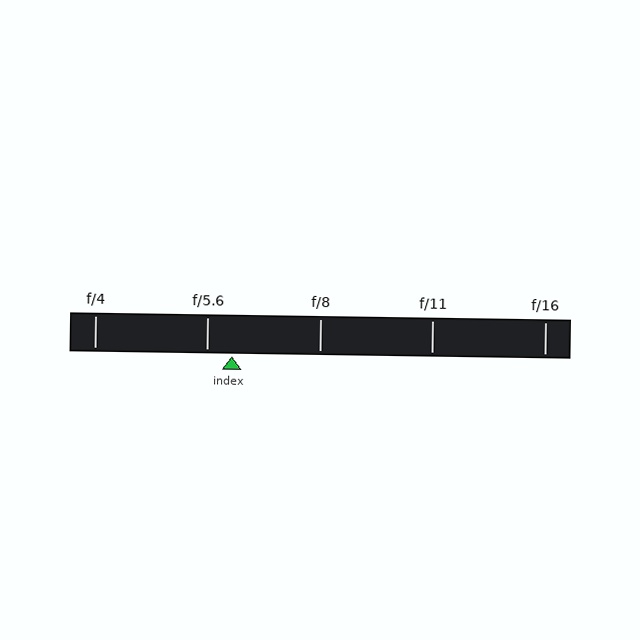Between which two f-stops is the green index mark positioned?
The index mark is between f/5.6 and f/8.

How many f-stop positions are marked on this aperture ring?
There are 5 f-stop positions marked.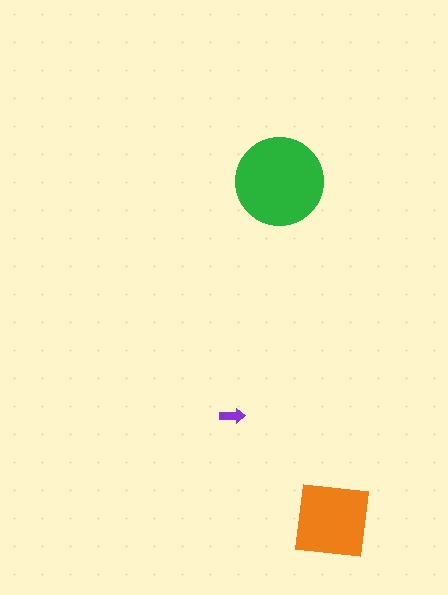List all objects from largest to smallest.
The green circle, the orange square, the purple arrow.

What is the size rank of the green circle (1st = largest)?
1st.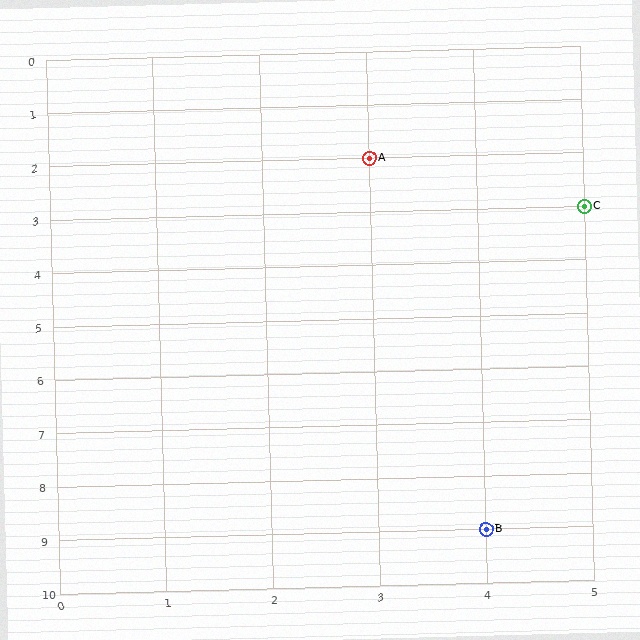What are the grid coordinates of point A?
Point A is at grid coordinates (3, 2).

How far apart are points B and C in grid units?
Points B and C are 1 column and 6 rows apart (about 6.1 grid units diagonally).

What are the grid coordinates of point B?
Point B is at grid coordinates (4, 9).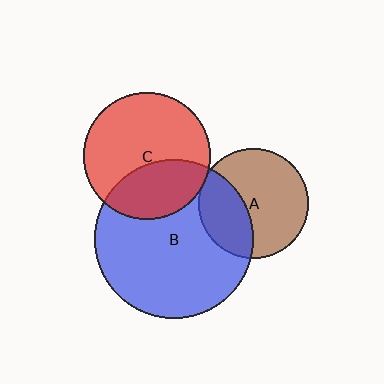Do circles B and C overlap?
Yes.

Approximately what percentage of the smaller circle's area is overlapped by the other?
Approximately 35%.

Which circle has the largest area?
Circle B (blue).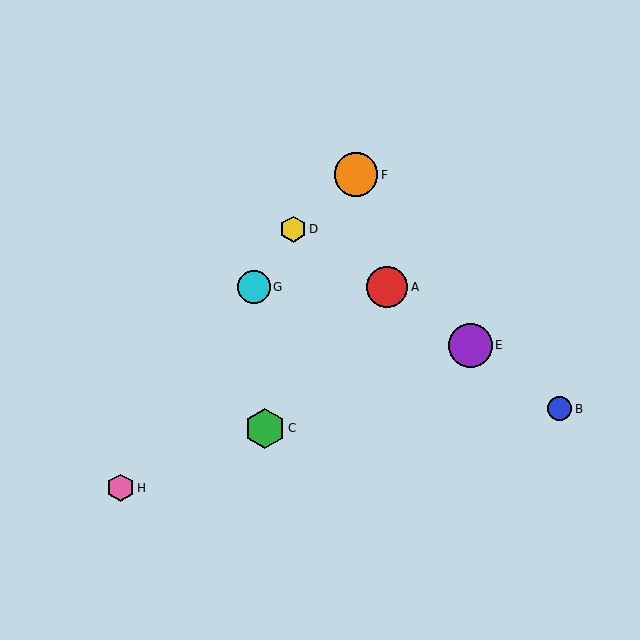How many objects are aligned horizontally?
2 objects (A, G) are aligned horizontally.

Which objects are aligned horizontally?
Objects A, G are aligned horizontally.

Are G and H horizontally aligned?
No, G is at y≈287 and H is at y≈488.